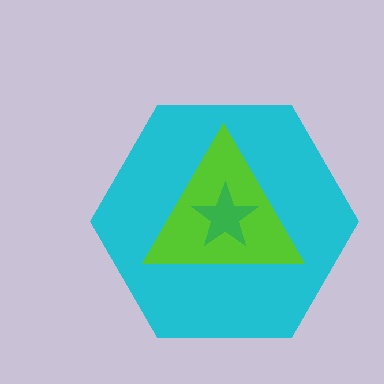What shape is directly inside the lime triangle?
The green star.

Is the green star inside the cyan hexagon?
Yes.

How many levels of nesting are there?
3.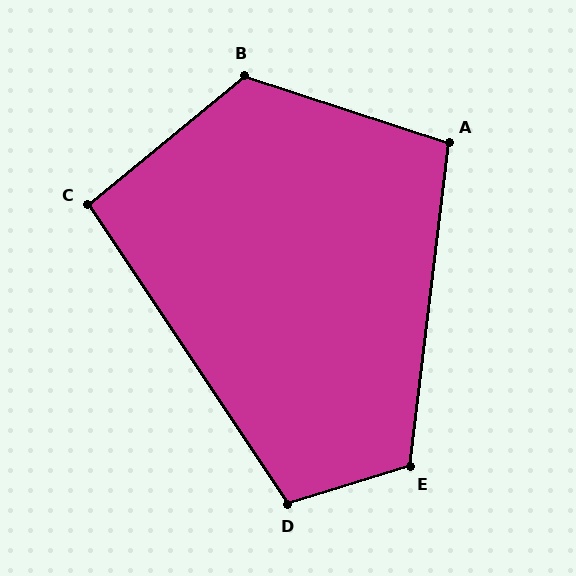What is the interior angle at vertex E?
Approximately 114 degrees (obtuse).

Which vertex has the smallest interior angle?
C, at approximately 96 degrees.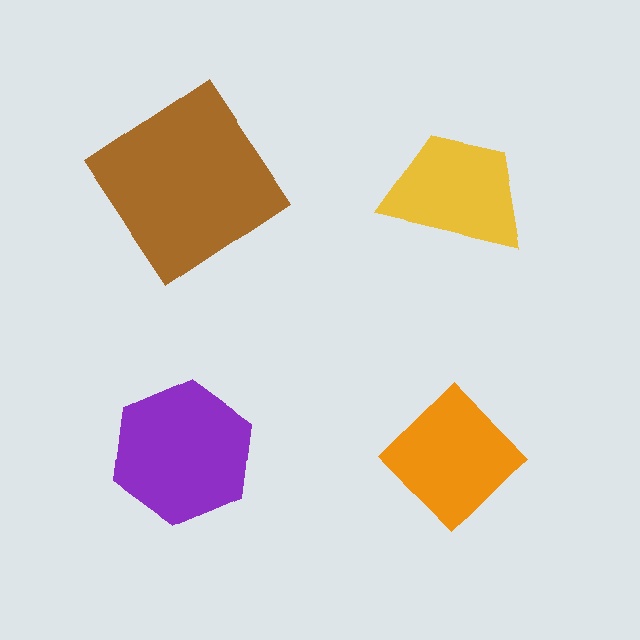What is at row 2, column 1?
A purple hexagon.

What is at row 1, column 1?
A brown diamond.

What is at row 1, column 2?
A yellow trapezoid.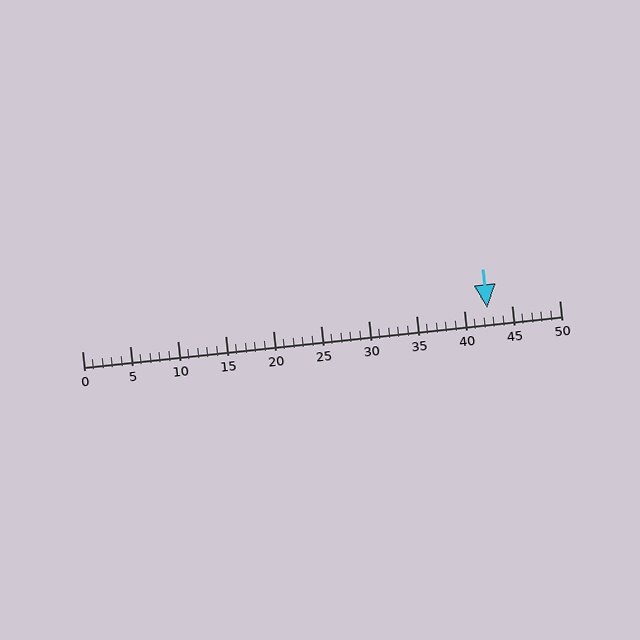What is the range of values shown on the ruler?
The ruler shows values from 0 to 50.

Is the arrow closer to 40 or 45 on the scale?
The arrow is closer to 40.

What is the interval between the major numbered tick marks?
The major tick marks are spaced 5 units apart.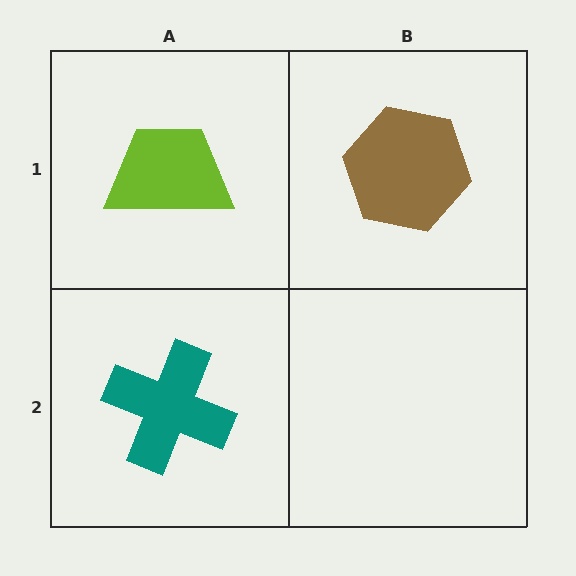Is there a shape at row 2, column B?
No, that cell is empty.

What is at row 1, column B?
A brown hexagon.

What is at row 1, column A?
A lime trapezoid.